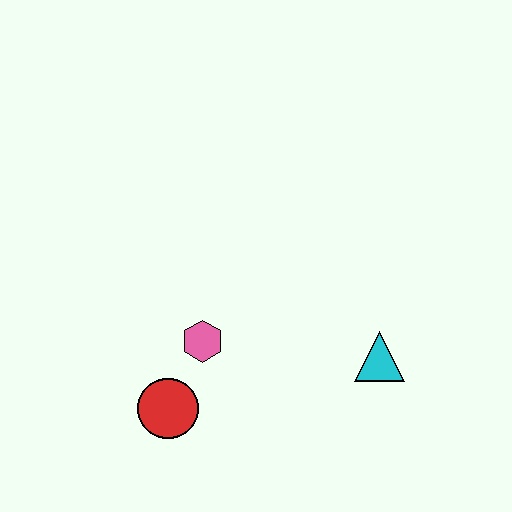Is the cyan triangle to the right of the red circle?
Yes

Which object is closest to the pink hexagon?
The red circle is closest to the pink hexagon.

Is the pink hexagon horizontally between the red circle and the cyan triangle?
Yes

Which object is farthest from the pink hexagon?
The cyan triangle is farthest from the pink hexagon.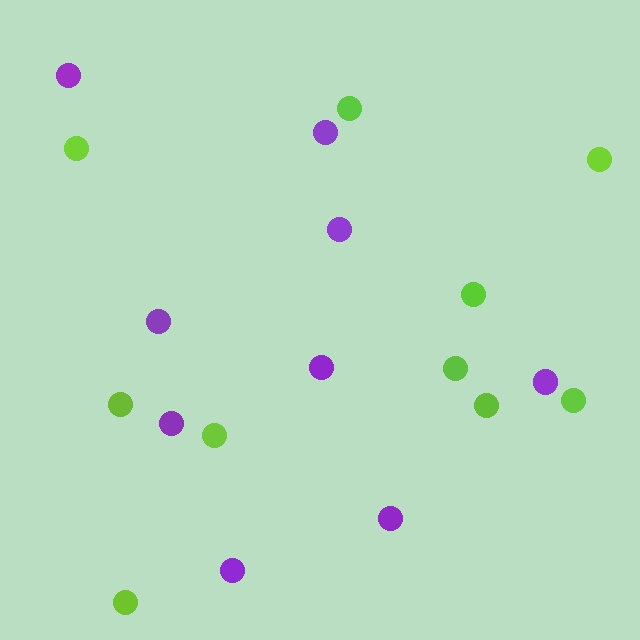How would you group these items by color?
There are 2 groups: one group of purple circles (9) and one group of lime circles (10).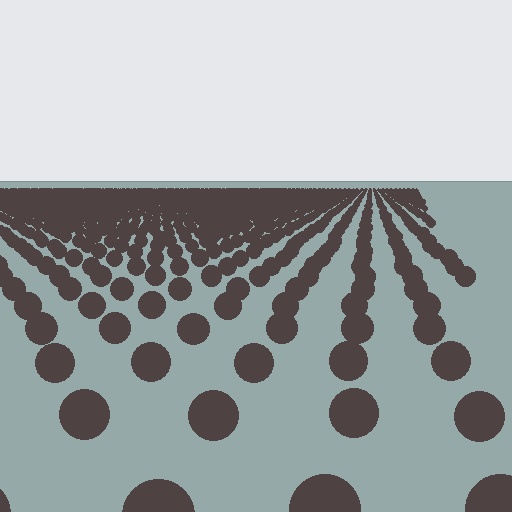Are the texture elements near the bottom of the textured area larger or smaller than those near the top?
Larger. Near the bottom, elements are closer to the viewer and appear at a bigger on-screen size.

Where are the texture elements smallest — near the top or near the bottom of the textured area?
Near the top.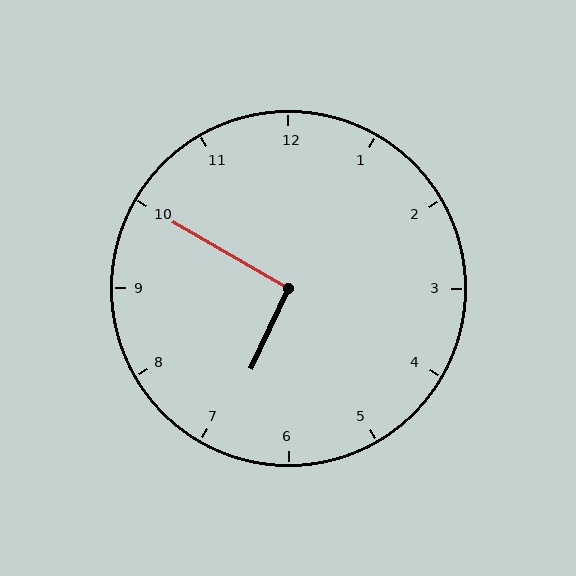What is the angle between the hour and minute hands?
Approximately 95 degrees.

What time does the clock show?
6:50.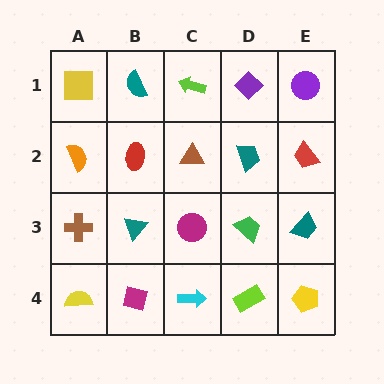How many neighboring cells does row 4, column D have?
3.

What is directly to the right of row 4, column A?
A magenta square.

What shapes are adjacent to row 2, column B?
A teal semicircle (row 1, column B), a teal triangle (row 3, column B), an orange semicircle (row 2, column A), a brown triangle (row 2, column C).